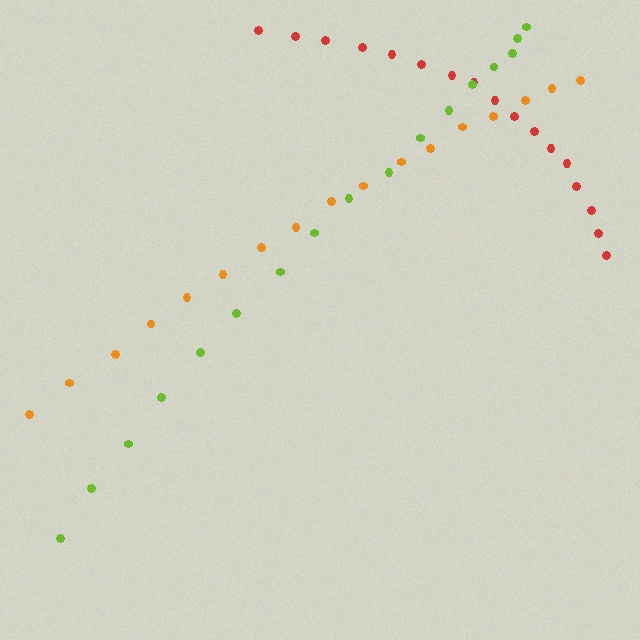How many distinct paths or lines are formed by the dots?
There are 3 distinct paths.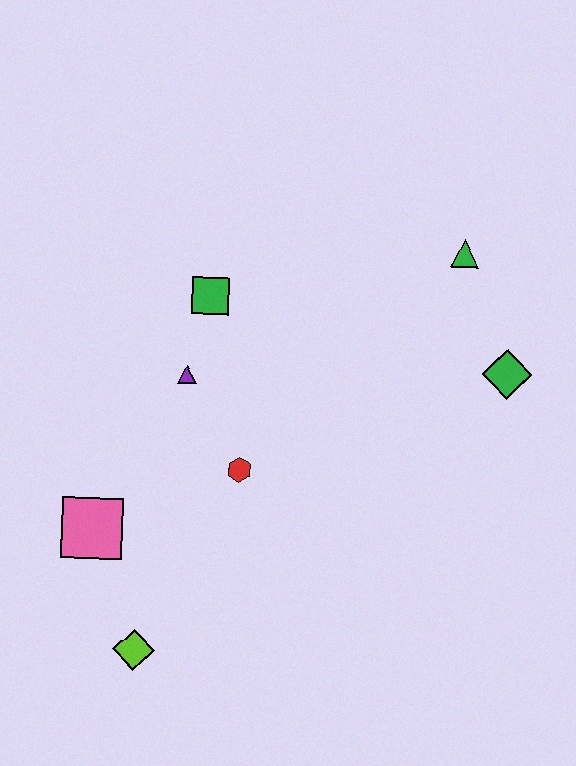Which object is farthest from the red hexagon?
The green triangle is farthest from the red hexagon.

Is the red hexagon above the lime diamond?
Yes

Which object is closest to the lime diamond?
The pink square is closest to the lime diamond.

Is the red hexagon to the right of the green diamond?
No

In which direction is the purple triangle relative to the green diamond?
The purple triangle is to the left of the green diamond.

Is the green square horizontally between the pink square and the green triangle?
Yes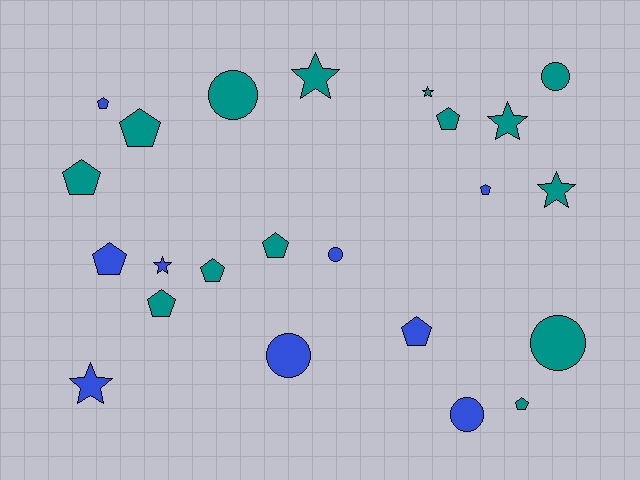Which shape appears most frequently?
Pentagon, with 11 objects.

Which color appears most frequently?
Teal, with 14 objects.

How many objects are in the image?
There are 23 objects.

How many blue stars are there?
There are 2 blue stars.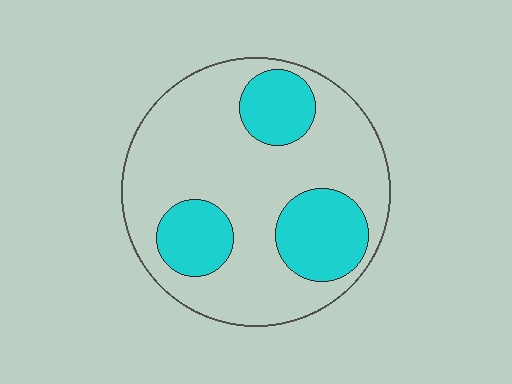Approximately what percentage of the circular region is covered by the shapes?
Approximately 30%.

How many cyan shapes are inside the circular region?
3.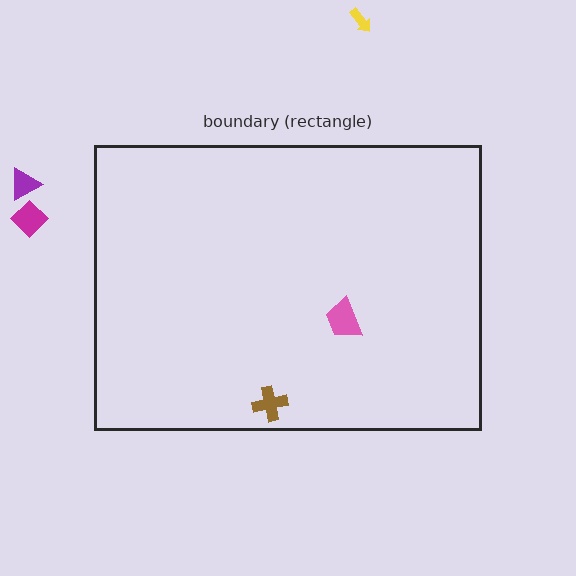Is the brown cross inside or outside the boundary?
Inside.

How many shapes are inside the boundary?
2 inside, 3 outside.